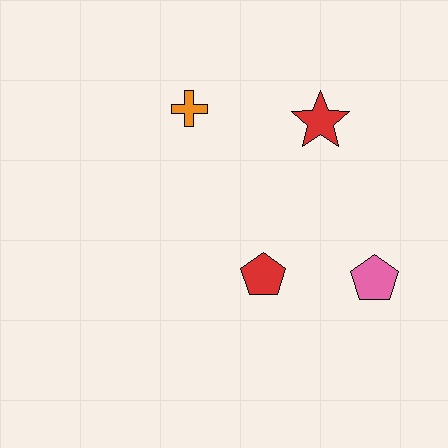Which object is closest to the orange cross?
The red star is closest to the orange cross.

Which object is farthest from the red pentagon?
The orange cross is farthest from the red pentagon.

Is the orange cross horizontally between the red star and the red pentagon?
No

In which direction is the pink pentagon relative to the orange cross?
The pink pentagon is to the right of the orange cross.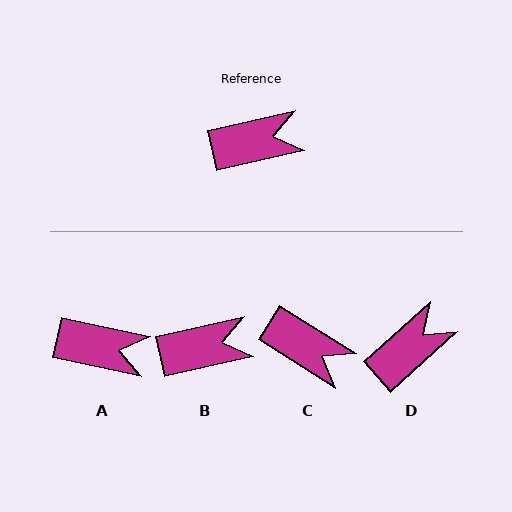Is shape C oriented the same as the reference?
No, it is off by about 45 degrees.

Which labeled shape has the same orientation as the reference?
B.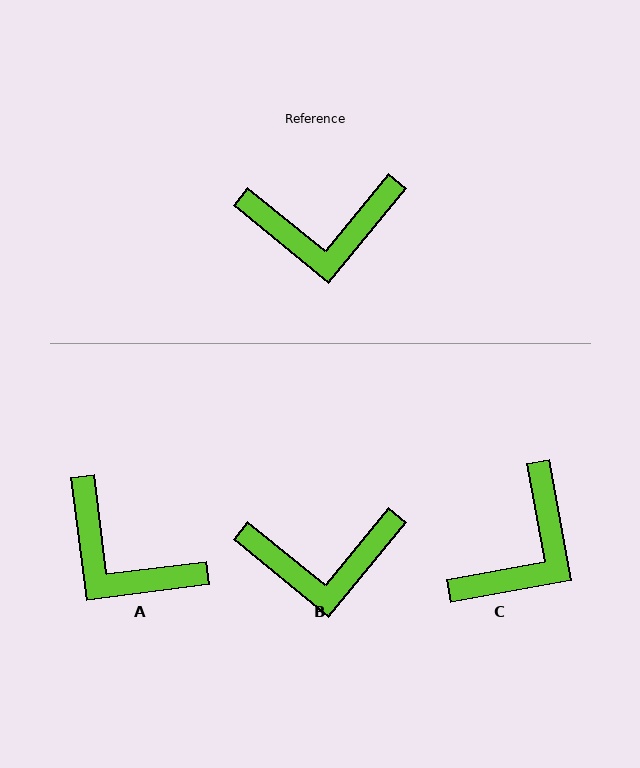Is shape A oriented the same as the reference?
No, it is off by about 43 degrees.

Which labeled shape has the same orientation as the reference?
B.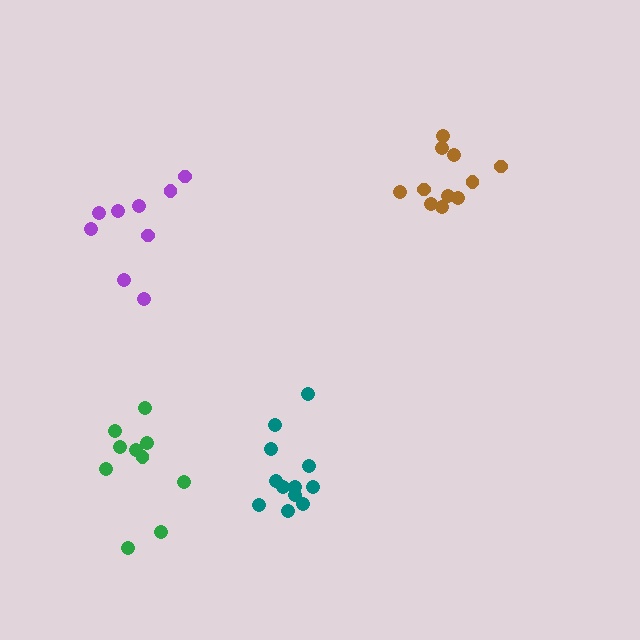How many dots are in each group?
Group 1: 9 dots, Group 2: 12 dots, Group 3: 11 dots, Group 4: 10 dots (42 total).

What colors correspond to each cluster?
The clusters are colored: purple, teal, brown, green.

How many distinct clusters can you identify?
There are 4 distinct clusters.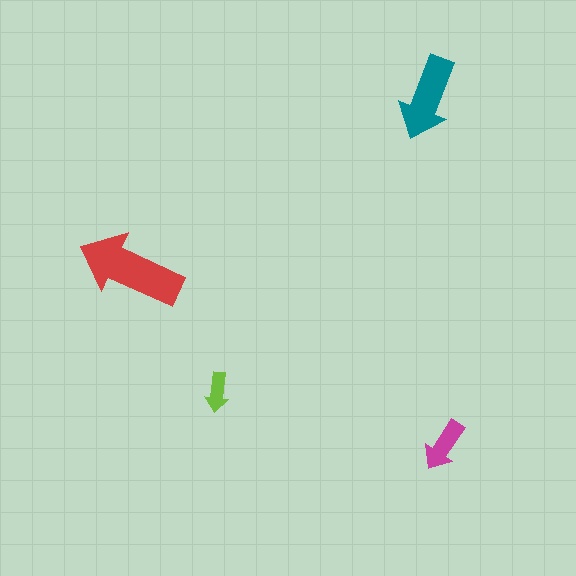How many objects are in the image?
There are 4 objects in the image.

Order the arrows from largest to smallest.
the red one, the teal one, the magenta one, the lime one.